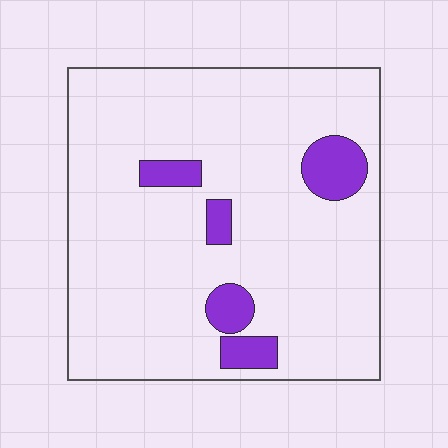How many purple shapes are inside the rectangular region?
5.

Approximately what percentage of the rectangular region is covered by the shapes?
Approximately 10%.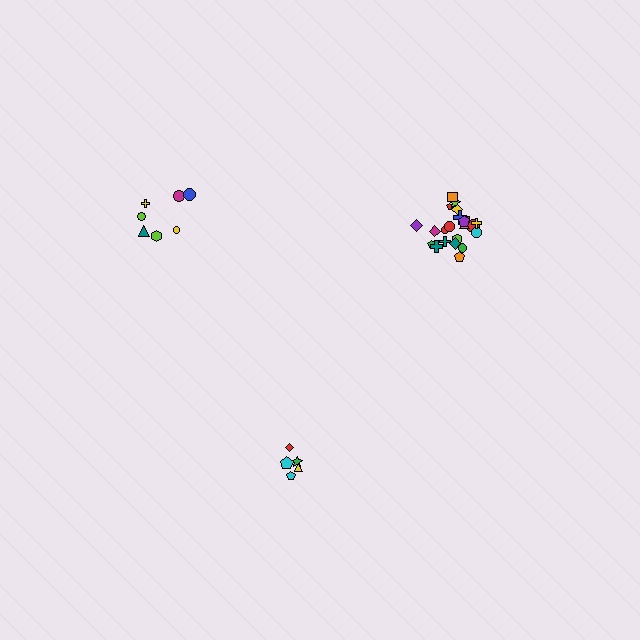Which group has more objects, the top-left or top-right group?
The top-right group.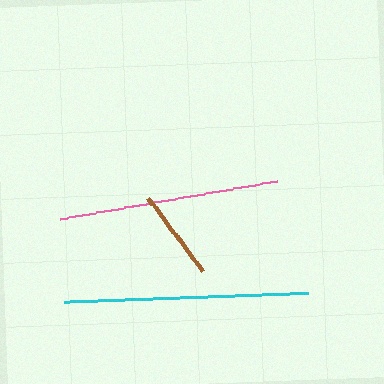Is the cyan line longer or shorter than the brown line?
The cyan line is longer than the brown line.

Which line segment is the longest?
The cyan line is the longest at approximately 243 pixels.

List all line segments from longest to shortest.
From longest to shortest: cyan, pink, brown.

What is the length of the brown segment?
The brown segment is approximately 91 pixels long.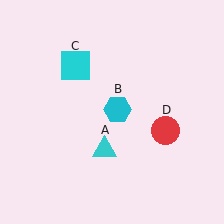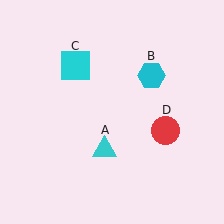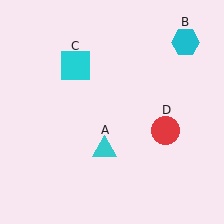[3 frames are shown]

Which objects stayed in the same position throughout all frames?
Cyan triangle (object A) and cyan square (object C) and red circle (object D) remained stationary.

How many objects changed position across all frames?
1 object changed position: cyan hexagon (object B).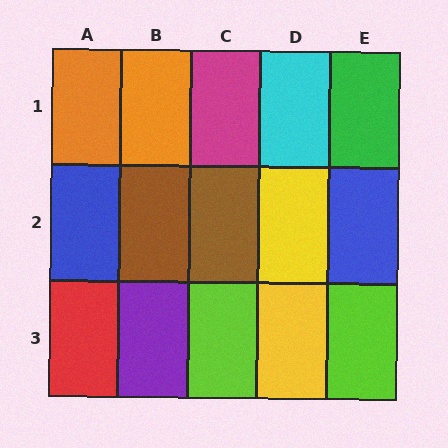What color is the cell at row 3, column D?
Yellow.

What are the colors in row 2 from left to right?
Blue, brown, brown, yellow, blue.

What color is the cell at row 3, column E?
Lime.